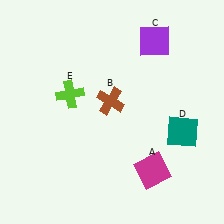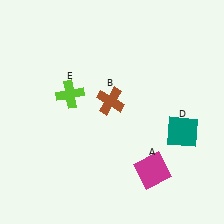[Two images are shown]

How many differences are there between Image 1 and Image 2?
There is 1 difference between the two images.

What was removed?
The purple square (C) was removed in Image 2.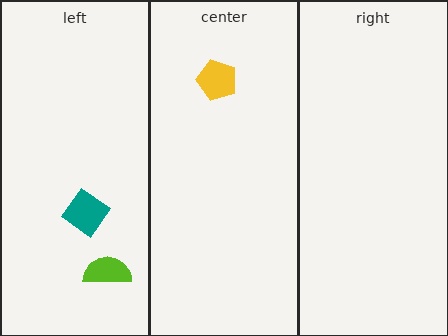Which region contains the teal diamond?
The left region.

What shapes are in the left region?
The lime semicircle, the teal diamond.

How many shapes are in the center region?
1.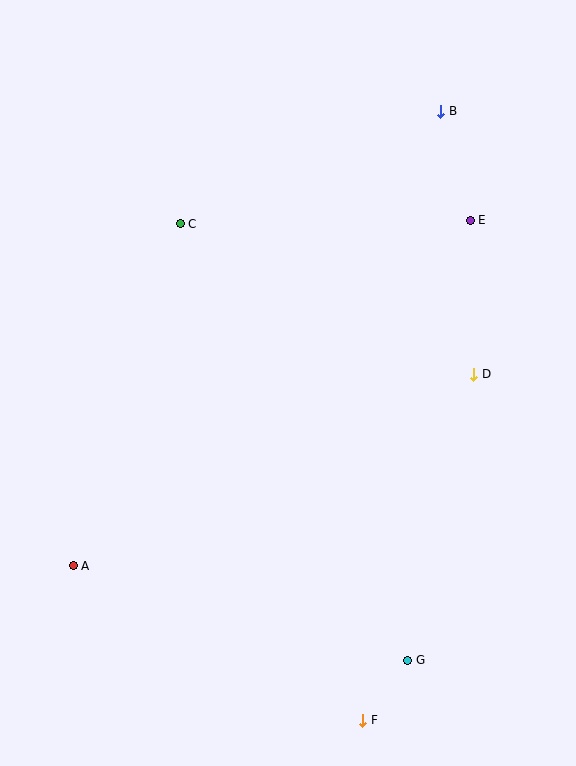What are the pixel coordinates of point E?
Point E is at (470, 220).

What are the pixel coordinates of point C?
Point C is at (180, 224).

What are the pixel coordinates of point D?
Point D is at (474, 374).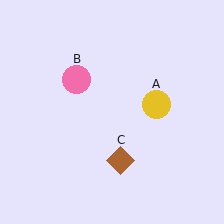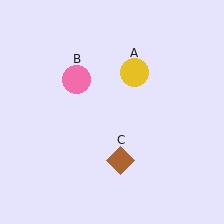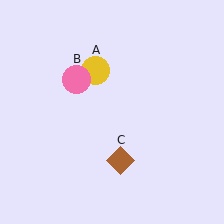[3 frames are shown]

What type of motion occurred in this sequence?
The yellow circle (object A) rotated counterclockwise around the center of the scene.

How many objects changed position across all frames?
1 object changed position: yellow circle (object A).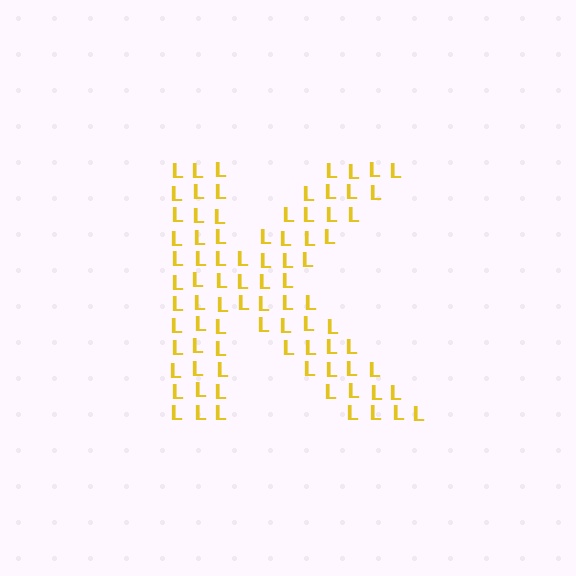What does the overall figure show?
The overall figure shows the letter K.